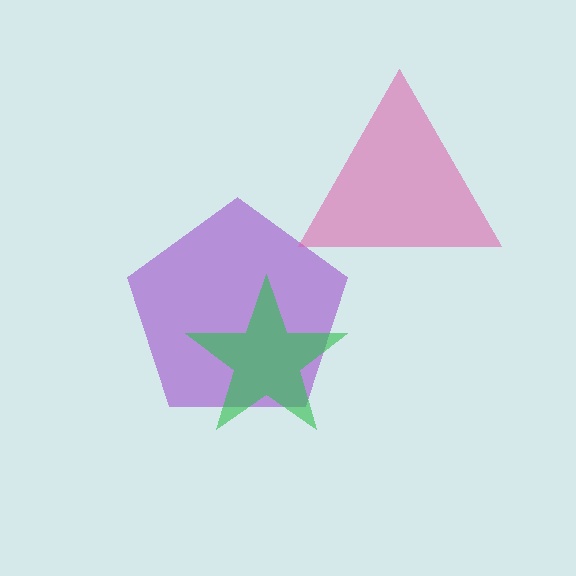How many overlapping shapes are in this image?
There are 3 overlapping shapes in the image.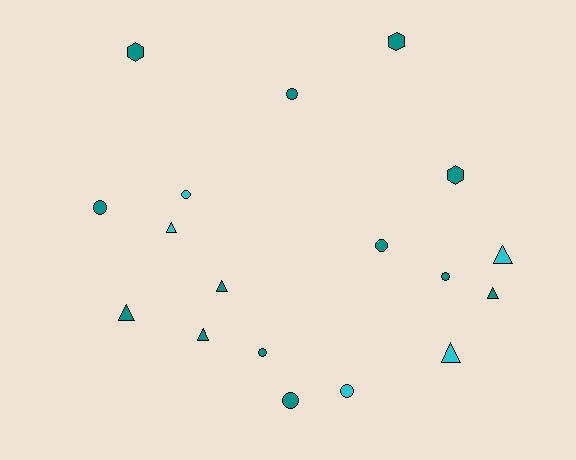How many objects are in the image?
There are 18 objects.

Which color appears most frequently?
Teal, with 13 objects.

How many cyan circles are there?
There are 2 cyan circles.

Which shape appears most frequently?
Circle, with 8 objects.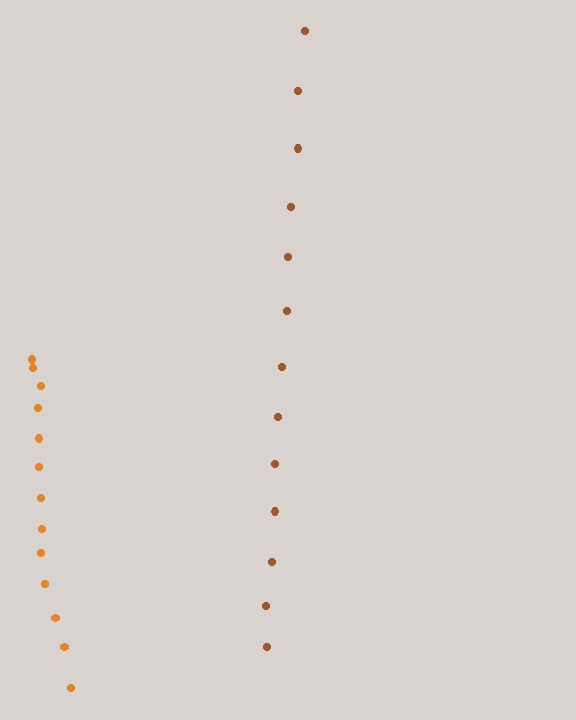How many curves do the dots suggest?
There are 2 distinct paths.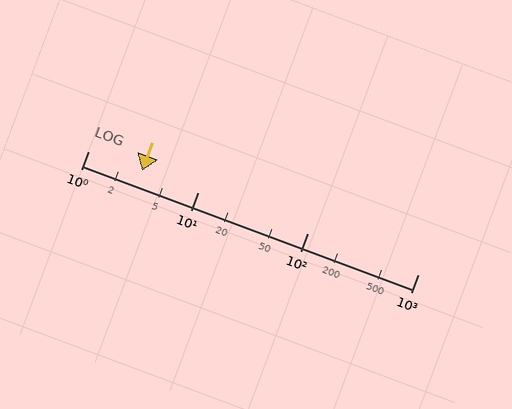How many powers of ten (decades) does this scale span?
The scale spans 3 decades, from 1 to 1000.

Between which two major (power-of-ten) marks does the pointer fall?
The pointer is between 1 and 10.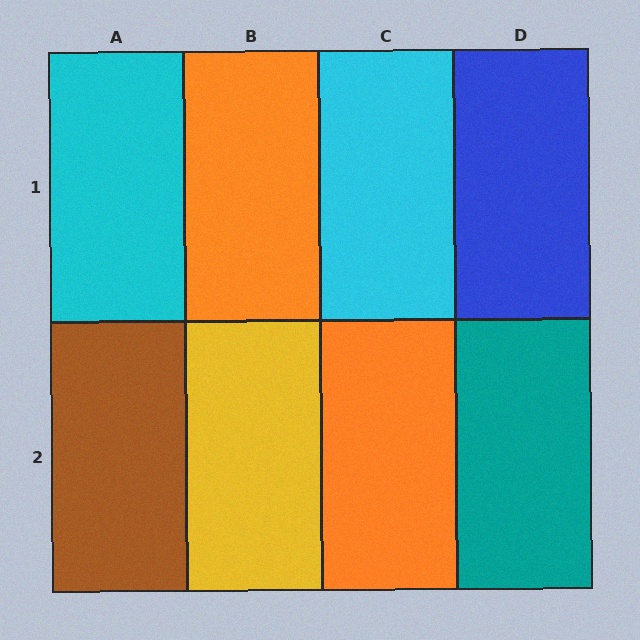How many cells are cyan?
2 cells are cyan.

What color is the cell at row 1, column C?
Cyan.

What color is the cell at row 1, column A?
Cyan.